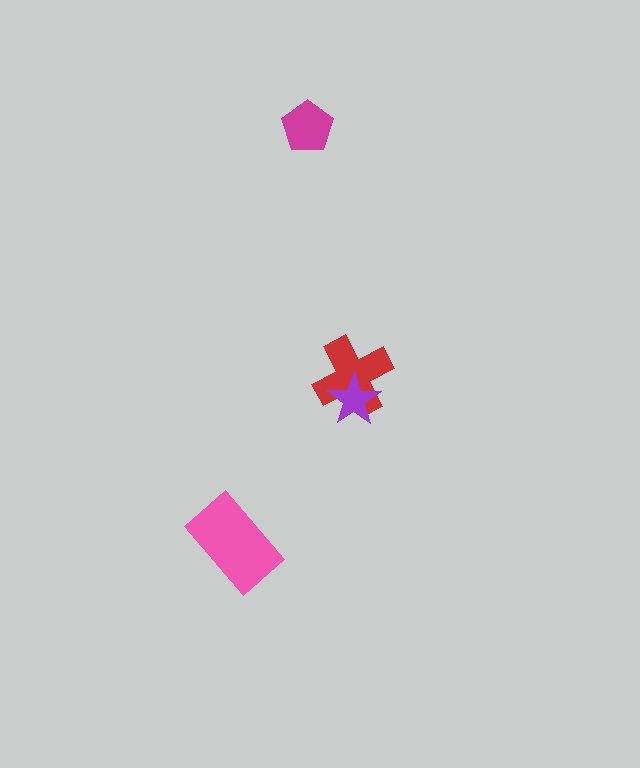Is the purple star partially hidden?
No, no other shape covers it.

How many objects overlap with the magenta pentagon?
0 objects overlap with the magenta pentagon.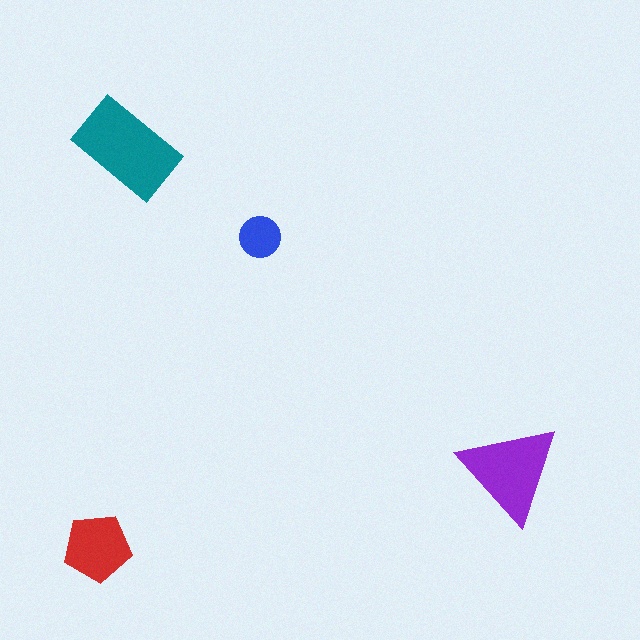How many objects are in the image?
There are 4 objects in the image.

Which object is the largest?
The teal rectangle.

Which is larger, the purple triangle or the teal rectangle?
The teal rectangle.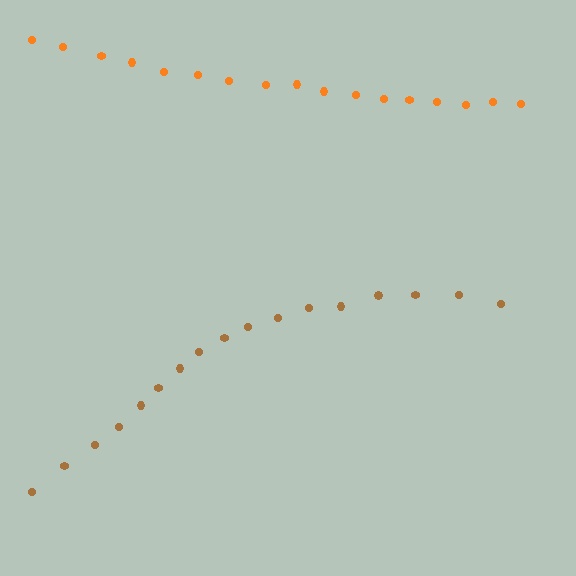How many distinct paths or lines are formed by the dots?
There are 2 distinct paths.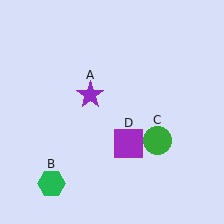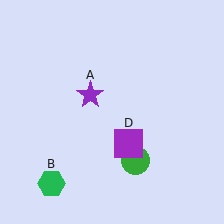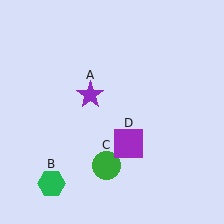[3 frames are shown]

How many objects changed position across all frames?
1 object changed position: green circle (object C).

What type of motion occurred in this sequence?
The green circle (object C) rotated clockwise around the center of the scene.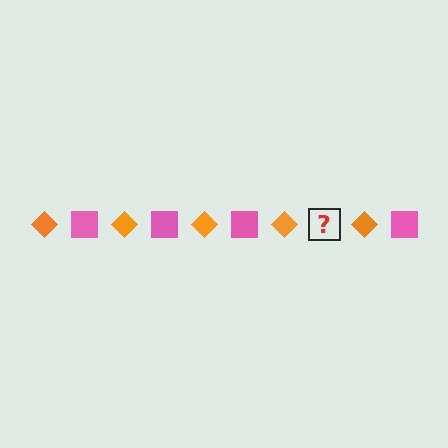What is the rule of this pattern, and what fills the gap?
The rule is that the pattern alternates between orange diamond and pink square. The gap should be filled with a pink square.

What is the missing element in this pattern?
The missing element is a pink square.